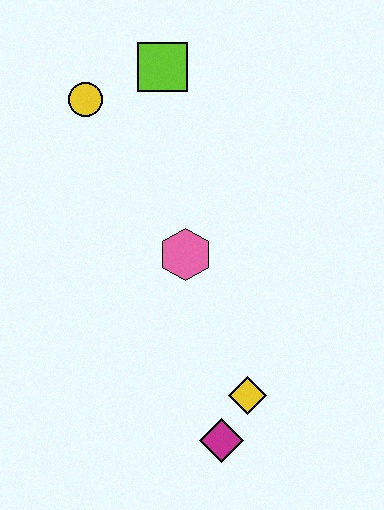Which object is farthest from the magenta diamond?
The lime square is farthest from the magenta diamond.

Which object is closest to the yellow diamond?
The magenta diamond is closest to the yellow diamond.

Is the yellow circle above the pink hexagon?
Yes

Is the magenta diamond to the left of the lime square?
No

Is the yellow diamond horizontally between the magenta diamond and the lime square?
No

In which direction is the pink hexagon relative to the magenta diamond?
The pink hexagon is above the magenta diamond.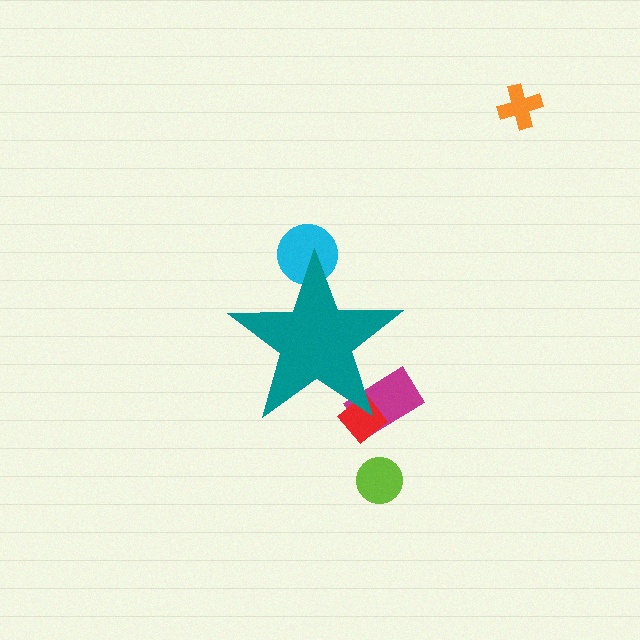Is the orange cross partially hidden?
No, the orange cross is fully visible.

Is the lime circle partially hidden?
No, the lime circle is fully visible.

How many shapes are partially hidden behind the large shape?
3 shapes are partially hidden.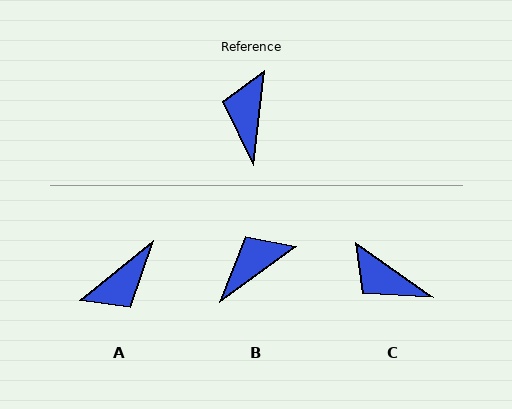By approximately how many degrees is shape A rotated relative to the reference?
Approximately 135 degrees counter-clockwise.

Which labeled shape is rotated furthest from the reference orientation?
A, about 135 degrees away.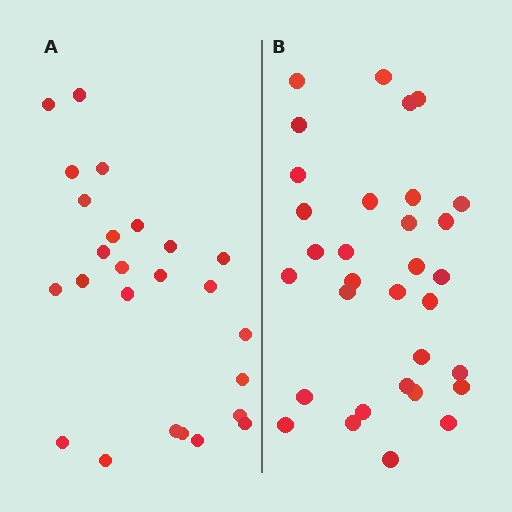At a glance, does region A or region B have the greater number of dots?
Region B (the right region) has more dots.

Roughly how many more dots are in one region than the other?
Region B has roughly 8 or so more dots than region A.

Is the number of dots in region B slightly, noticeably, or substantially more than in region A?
Region B has noticeably more, but not dramatically so. The ratio is roughly 1.3 to 1.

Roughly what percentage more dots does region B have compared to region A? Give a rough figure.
About 30% more.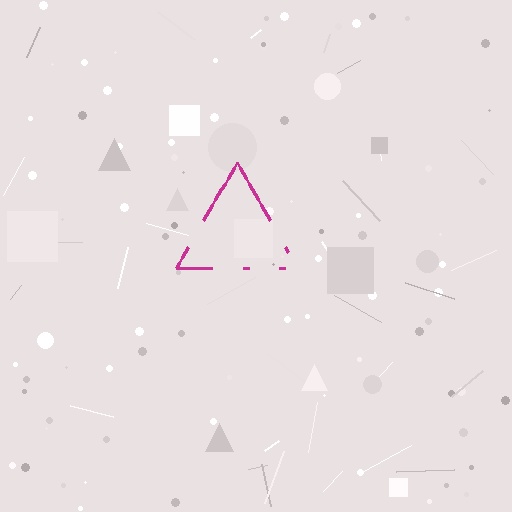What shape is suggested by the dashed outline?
The dashed outline suggests a triangle.